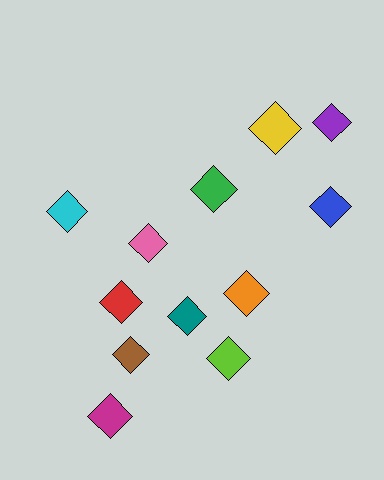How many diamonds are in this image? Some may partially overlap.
There are 12 diamonds.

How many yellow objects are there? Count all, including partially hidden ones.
There is 1 yellow object.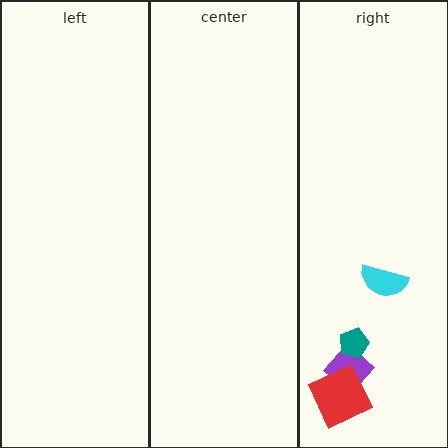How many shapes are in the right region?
4.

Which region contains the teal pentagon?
The right region.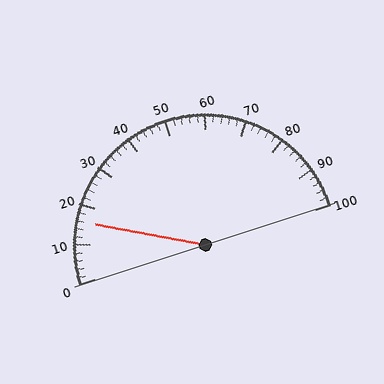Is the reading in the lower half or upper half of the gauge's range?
The reading is in the lower half of the range (0 to 100).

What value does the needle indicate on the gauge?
The needle indicates approximately 16.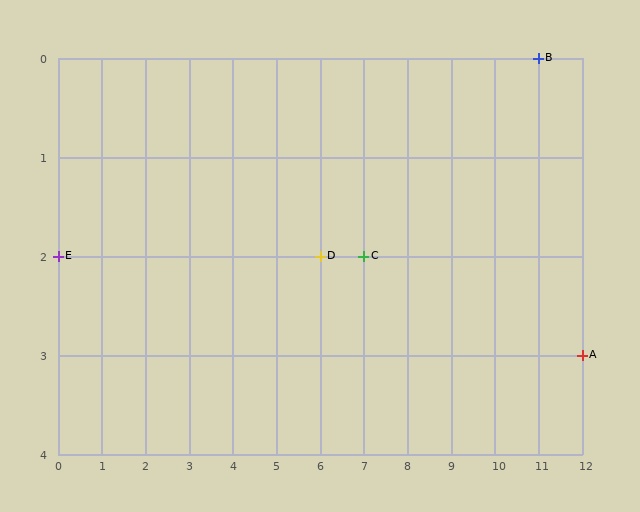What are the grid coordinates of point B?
Point B is at grid coordinates (11, 0).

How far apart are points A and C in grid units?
Points A and C are 5 columns and 1 row apart (about 5.1 grid units diagonally).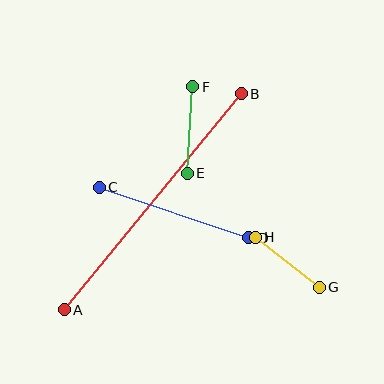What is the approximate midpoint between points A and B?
The midpoint is at approximately (153, 202) pixels.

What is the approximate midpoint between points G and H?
The midpoint is at approximately (287, 262) pixels.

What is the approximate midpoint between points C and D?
The midpoint is at approximately (174, 212) pixels.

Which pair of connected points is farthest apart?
Points A and B are farthest apart.